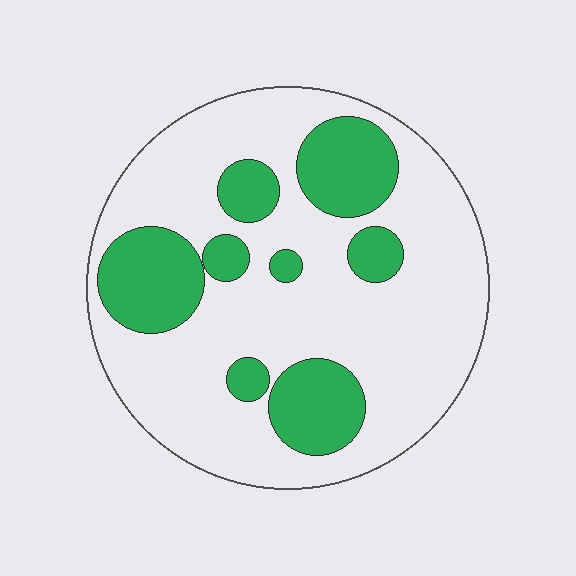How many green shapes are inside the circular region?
8.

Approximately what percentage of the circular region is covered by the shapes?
Approximately 25%.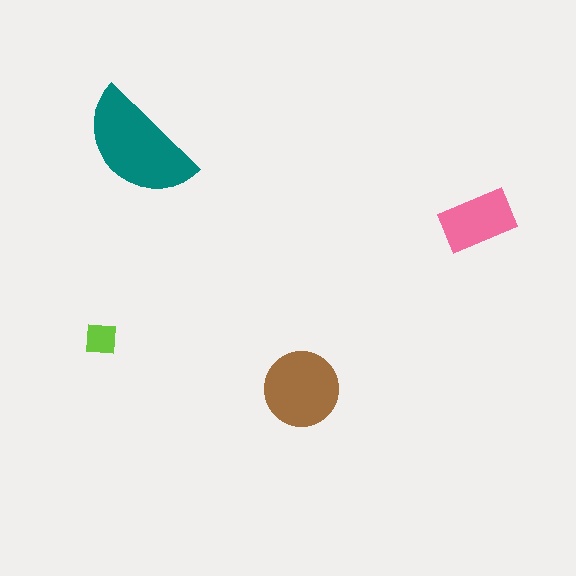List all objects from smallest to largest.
The lime square, the pink rectangle, the brown circle, the teal semicircle.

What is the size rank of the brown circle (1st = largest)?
2nd.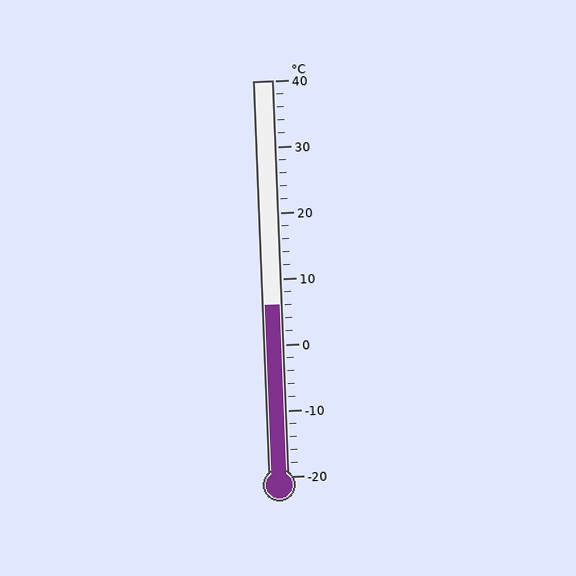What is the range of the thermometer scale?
The thermometer scale ranges from -20°C to 40°C.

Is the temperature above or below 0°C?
The temperature is above 0°C.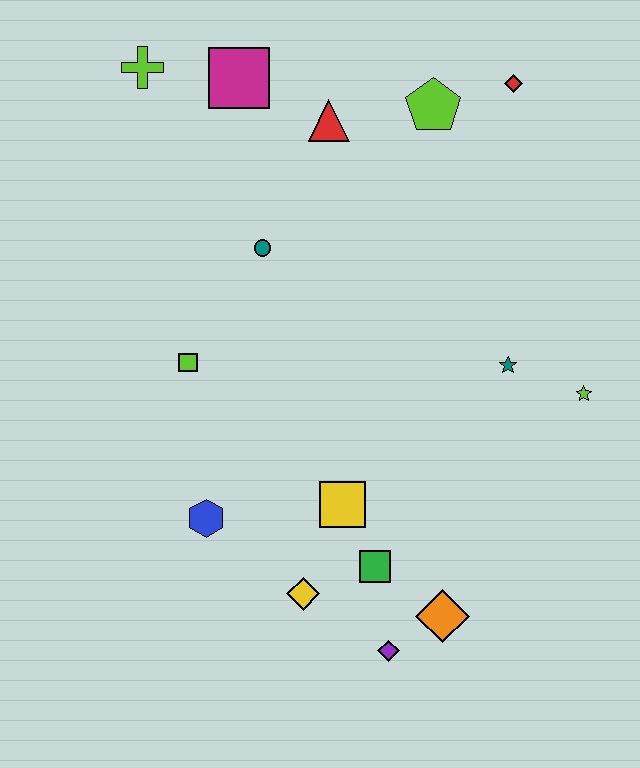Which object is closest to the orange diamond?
The purple diamond is closest to the orange diamond.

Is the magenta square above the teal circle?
Yes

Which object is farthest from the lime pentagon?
The purple diamond is farthest from the lime pentagon.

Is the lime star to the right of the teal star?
Yes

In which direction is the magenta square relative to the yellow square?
The magenta square is above the yellow square.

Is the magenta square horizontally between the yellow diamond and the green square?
No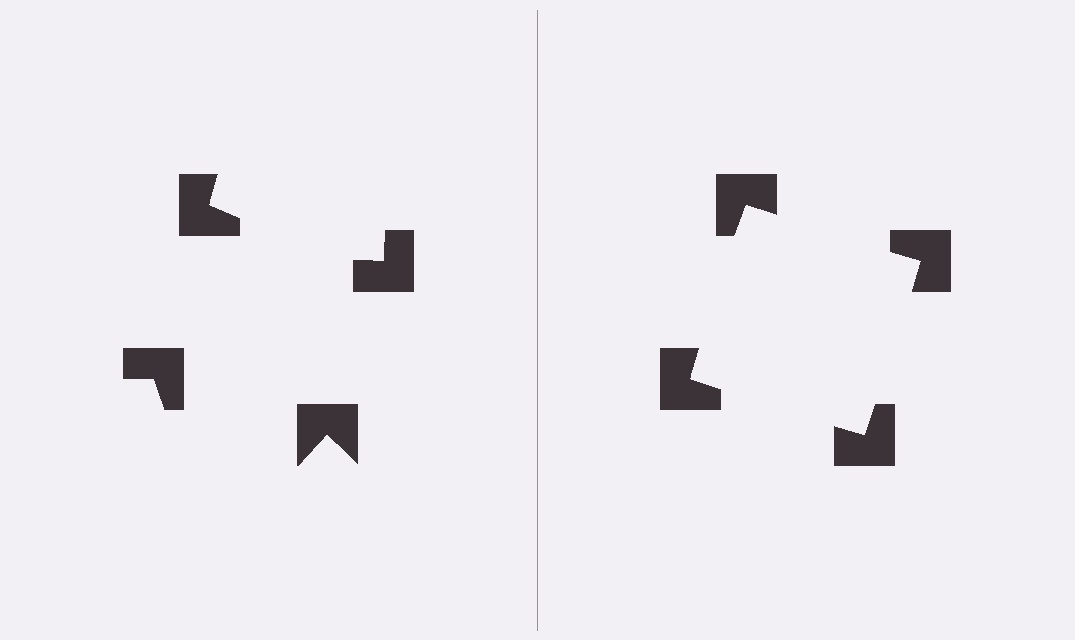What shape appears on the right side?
An illusory square.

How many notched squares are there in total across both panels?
8 — 4 on each side.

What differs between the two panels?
The notched squares are positioned identically on both sides; only the wedge orientations differ. On the right they align to a square; on the left they are misaligned.